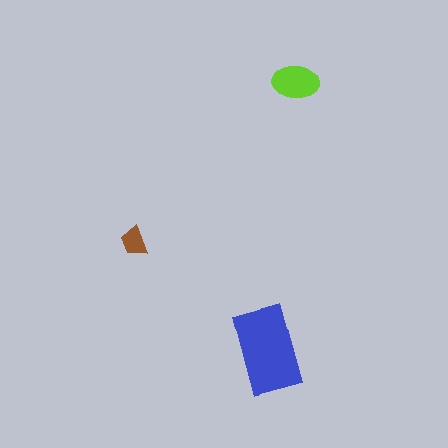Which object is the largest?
The blue rectangle.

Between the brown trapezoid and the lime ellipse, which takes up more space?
The lime ellipse.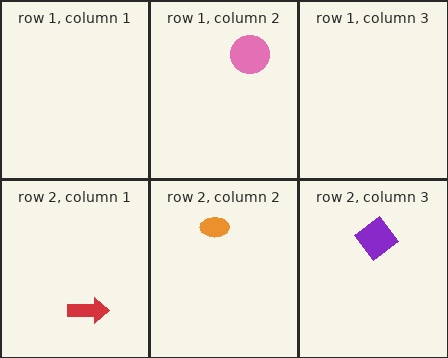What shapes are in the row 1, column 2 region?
The pink circle.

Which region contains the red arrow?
The row 2, column 1 region.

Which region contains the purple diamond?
The row 2, column 3 region.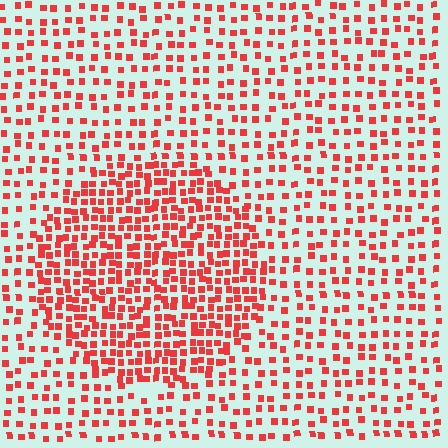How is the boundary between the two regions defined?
The boundary is defined by a change in element density (approximately 2.0x ratio). All elements are the same color, size, and shape.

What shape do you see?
I see a circle.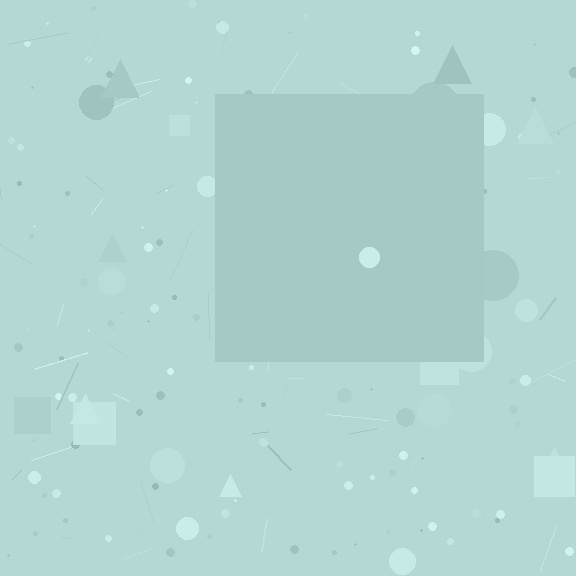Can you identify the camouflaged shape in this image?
The camouflaged shape is a square.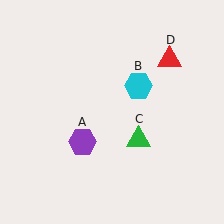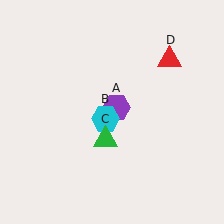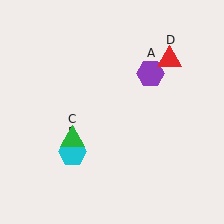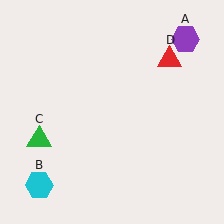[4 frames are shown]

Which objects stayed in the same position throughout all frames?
Red triangle (object D) remained stationary.